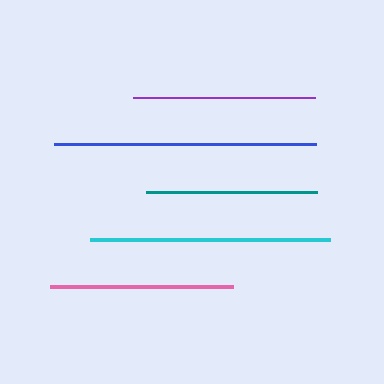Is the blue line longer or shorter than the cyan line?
The blue line is longer than the cyan line.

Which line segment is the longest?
The blue line is the longest at approximately 263 pixels.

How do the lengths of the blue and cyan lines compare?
The blue and cyan lines are approximately the same length.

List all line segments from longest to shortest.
From longest to shortest: blue, cyan, pink, purple, teal.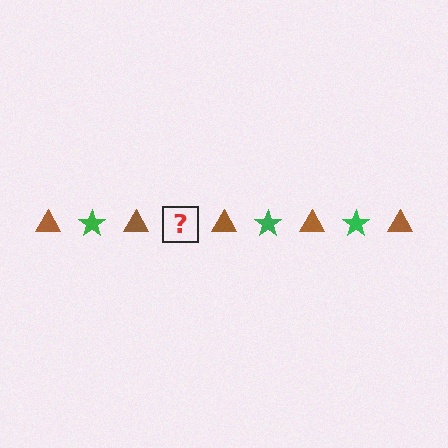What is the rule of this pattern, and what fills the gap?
The rule is that the pattern alternates between brown triangle and green star. The gap should be filled with a green star.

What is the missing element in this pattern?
The missing element is a green star.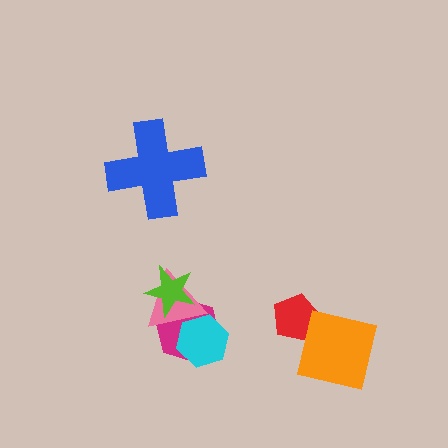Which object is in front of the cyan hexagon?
The pink triangle is in front of the cyan hexagon.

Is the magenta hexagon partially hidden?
Yes, it is partially covered by another shape.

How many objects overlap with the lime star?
2 objects overlap with the lime star.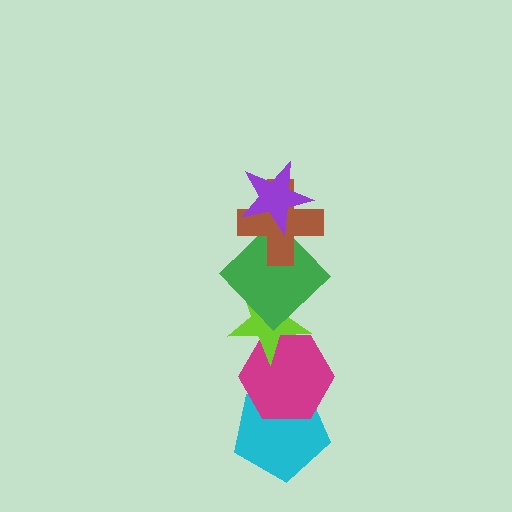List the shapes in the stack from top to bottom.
From top to bottom: the purple star, the brown cross, the green diamond, the lime star, the magenta hexagon, the cyan pentagon.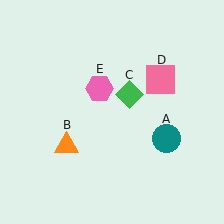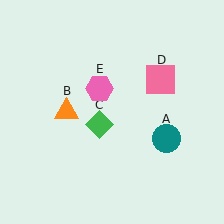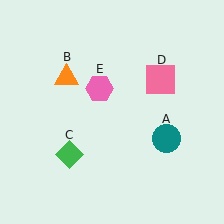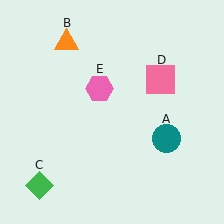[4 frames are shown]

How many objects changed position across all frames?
2 objects changed position: orange triangle (object B), green diamond (object C).